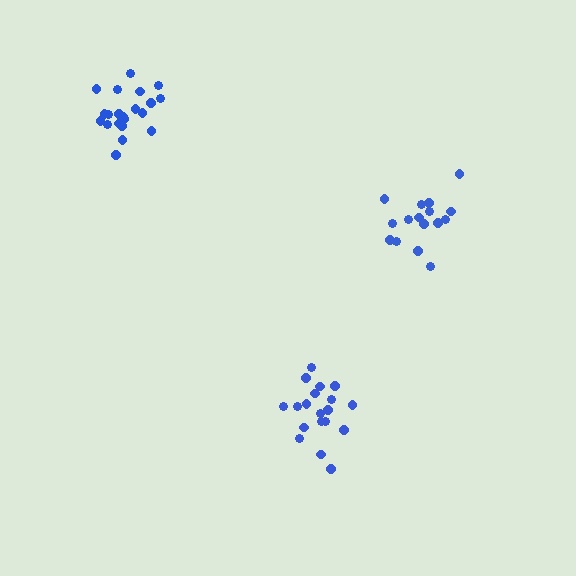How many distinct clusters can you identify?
There are 3 distinct clusters.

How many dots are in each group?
Group 1: 19 dots, Group 2: 16 dots, Group 3: 21 dots (56 total).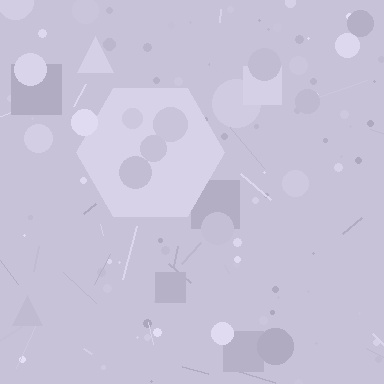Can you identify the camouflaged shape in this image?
The camouflaged shape is a hexagon.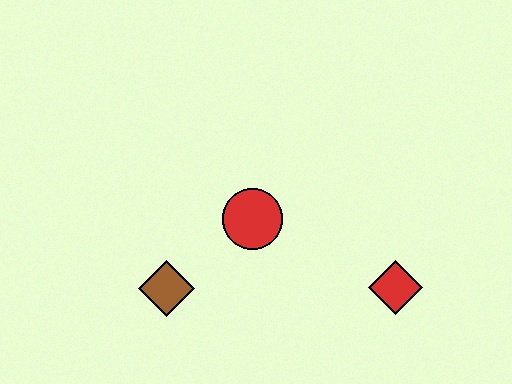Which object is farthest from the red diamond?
The brown diamond is farthest from the red diamond.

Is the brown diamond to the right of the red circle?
No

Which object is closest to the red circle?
The brown diamond is closest to the red circle.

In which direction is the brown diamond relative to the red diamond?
The brown diamond is to the left of the red diamond.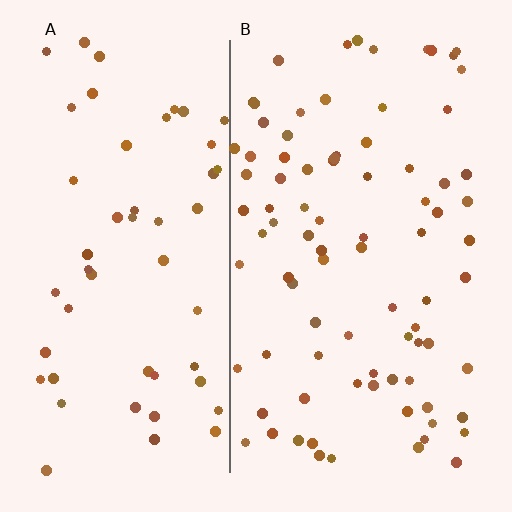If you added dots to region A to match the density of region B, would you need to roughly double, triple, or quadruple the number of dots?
Approximately double.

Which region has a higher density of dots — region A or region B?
B (the right).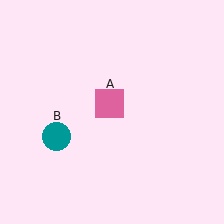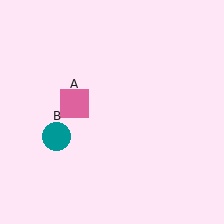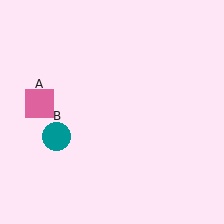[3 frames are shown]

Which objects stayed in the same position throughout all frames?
Teal circle (object B) remained stationary.